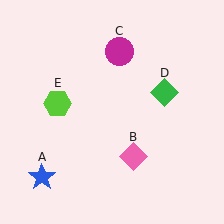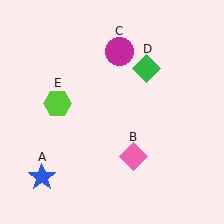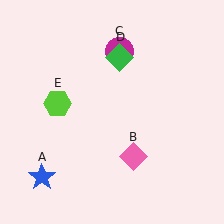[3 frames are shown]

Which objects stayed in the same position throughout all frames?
Blue star (object A) and pink diamond (object B) and magenta circle (object C) and lime hexagon (object E) remained stationary.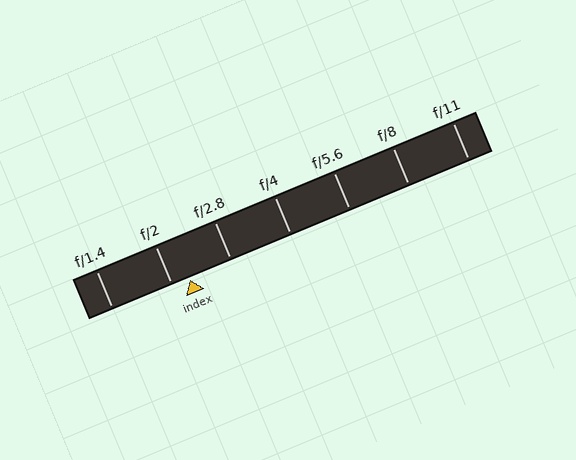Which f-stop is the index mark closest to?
The index mark is closest to f/2.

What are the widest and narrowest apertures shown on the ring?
The widest aperture shown is f/1.4 and the narrowest is f/11.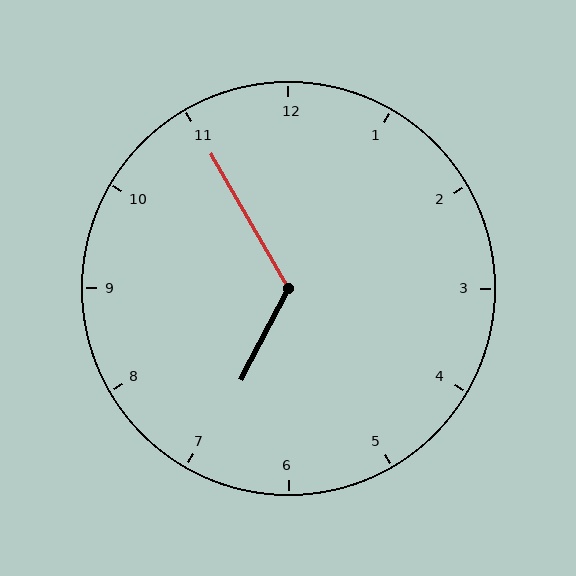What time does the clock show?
6:55.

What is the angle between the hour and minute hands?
Approximately 122 degrees.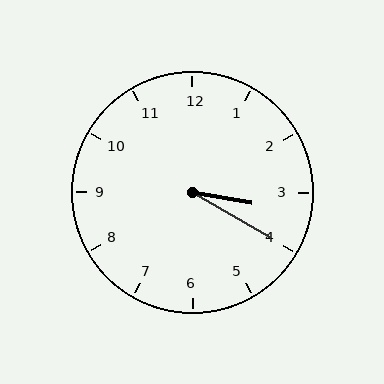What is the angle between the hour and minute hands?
Approximately 20 degrees.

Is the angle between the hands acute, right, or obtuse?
It is acute.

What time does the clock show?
3:20.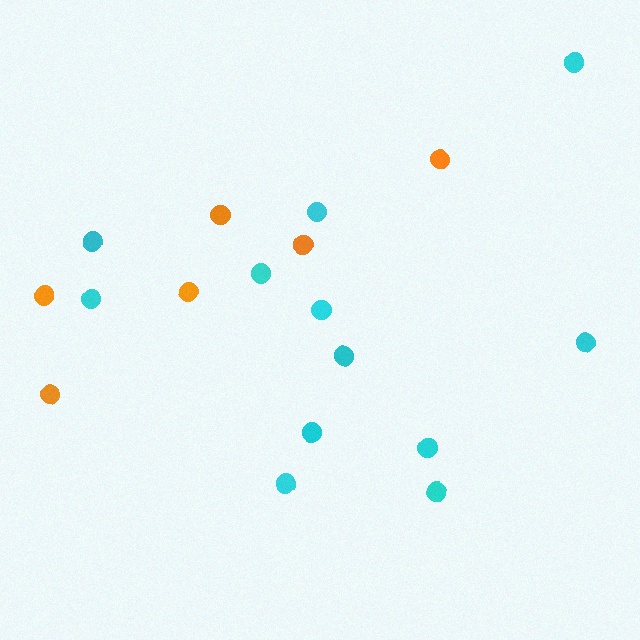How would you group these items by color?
There are 2 groups: one group of cyan circles (12) and one group of orange circles (6).